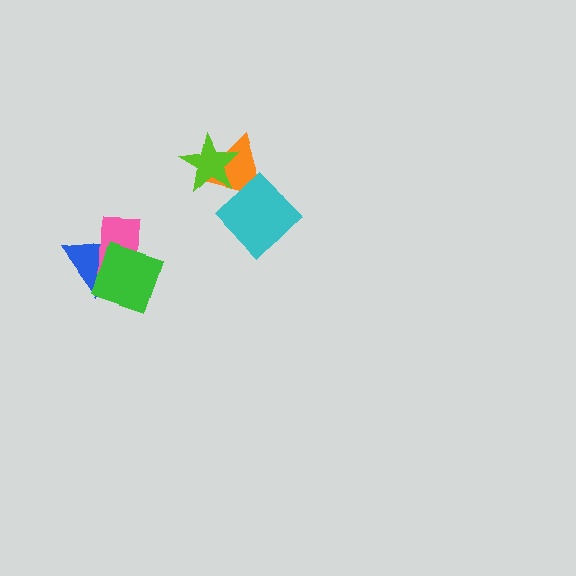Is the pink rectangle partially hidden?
Yes, it is partially covered by another shape.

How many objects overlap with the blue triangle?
2 objects overlap with the blue triangle.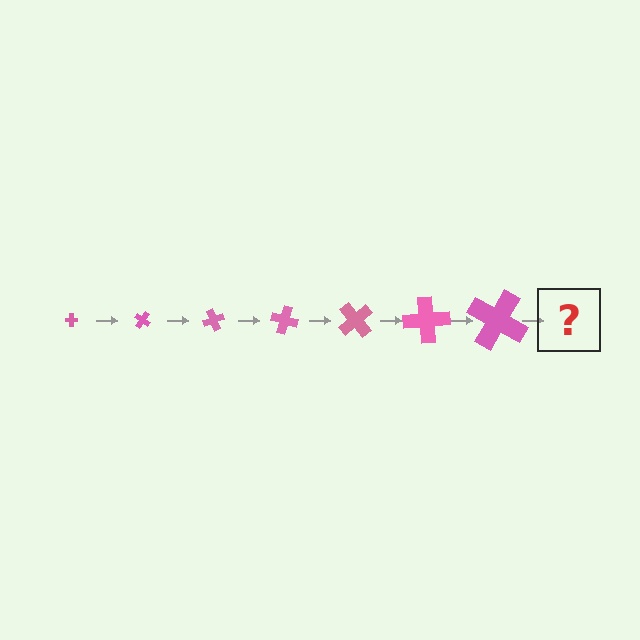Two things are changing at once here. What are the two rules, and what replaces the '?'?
The two rules are that the cross grows larger each step and it rotates 35 degrees each step. The '?' should be a cross, larger than the previous one and rotated 245 degrees from the start.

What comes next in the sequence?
The next element should be a cross, larger than the previous one and rotated 245 degrees from the start.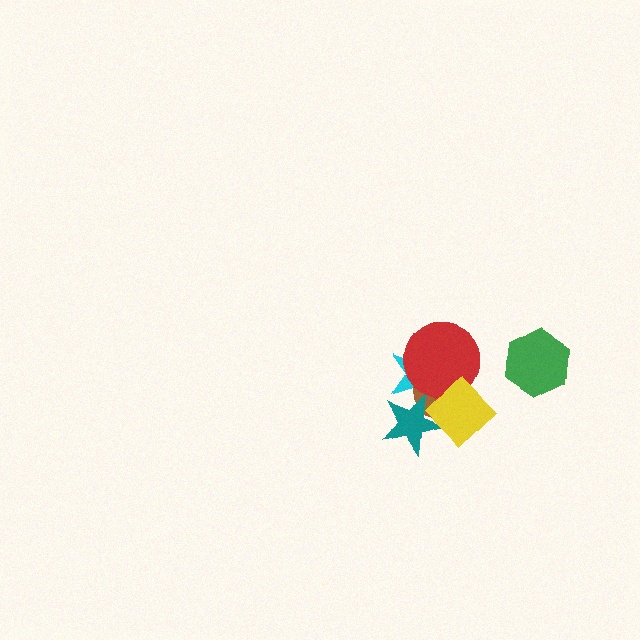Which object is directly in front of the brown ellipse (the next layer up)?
The teal star is directly in front of the brown ellipse.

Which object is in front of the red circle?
The yellow diamond is in front of the red circle.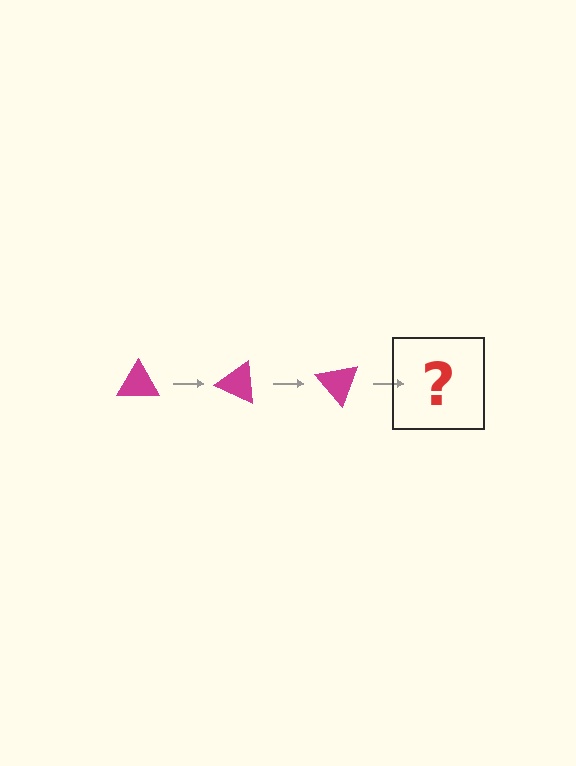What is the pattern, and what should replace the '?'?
The pattern is that the triangle rotates 25 degrees each step. The '?' should be a magenta triangle rotated 75 degrees.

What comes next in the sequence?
The next element should be a magenta triangle rotated 75 degrees.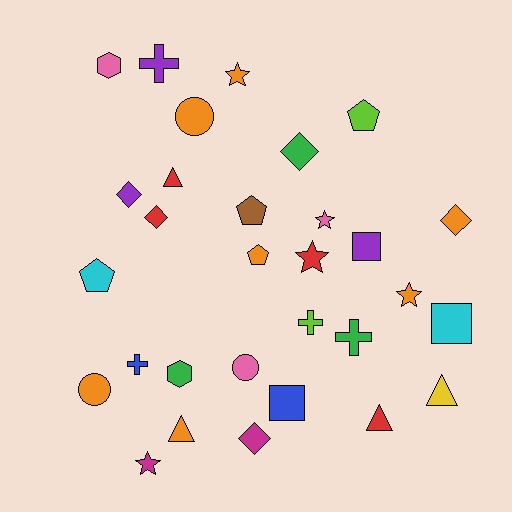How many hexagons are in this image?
There are 2 hexagons.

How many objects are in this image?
There are 30 objects.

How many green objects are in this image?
There are 3 green objects.